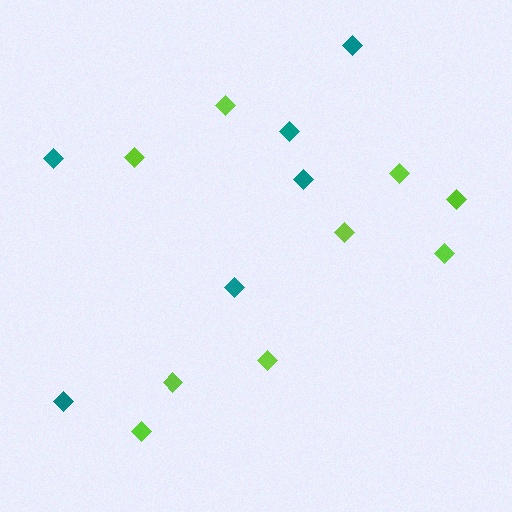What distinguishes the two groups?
There are 2 groups: one group of teal diamonds (6) and one group of lime diamonds (9).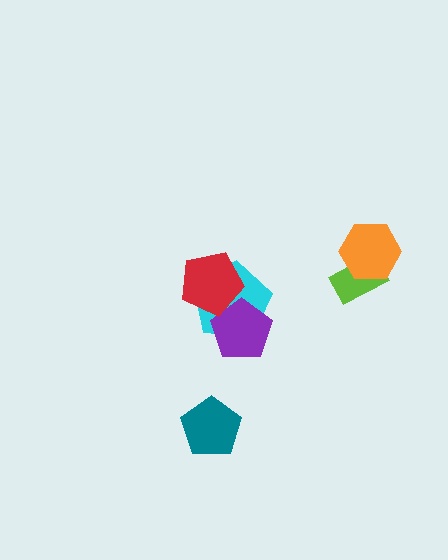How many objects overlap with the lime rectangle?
1 object overlaps with the lime rectangle.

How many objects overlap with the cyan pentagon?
2 objects overlap with the cyan pentagon.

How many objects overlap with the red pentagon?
2 objects overlap with the red pentagon.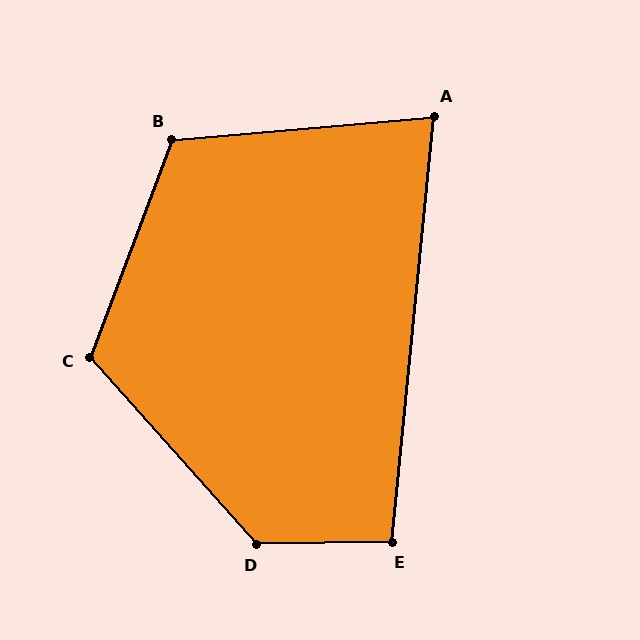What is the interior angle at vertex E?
Approximately 97 degrees (obtuse).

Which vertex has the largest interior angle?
D, at approximately 131 degrees.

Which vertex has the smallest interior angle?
A, at approximately 79 degrees.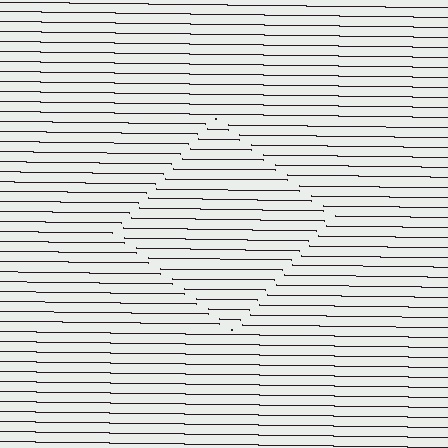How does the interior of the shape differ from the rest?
The interior of the shape contains the same grating, shifted by half a period — the contour is defined by the phase discontinuity where line-ends from the inner and outer gratings abut.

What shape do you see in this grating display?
An illusory square. The interior of the shape contains the same grating, shifted by half a period — the contour is defined by the phase discontinuity where line-ends from the inner and outer gratings abut.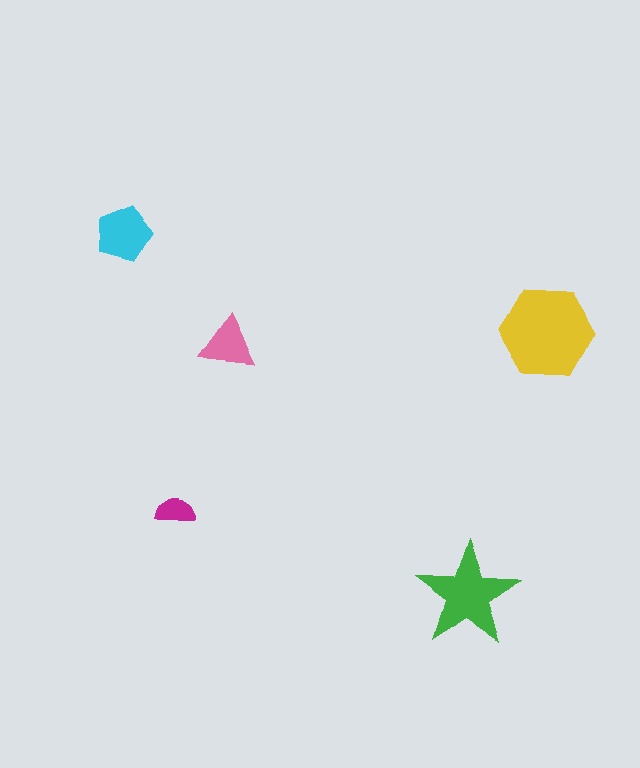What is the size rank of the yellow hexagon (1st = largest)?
1st.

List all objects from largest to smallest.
The yellow hexagon, the green star, the cyan pentagon, the pink triangle, the magenta semicircle.